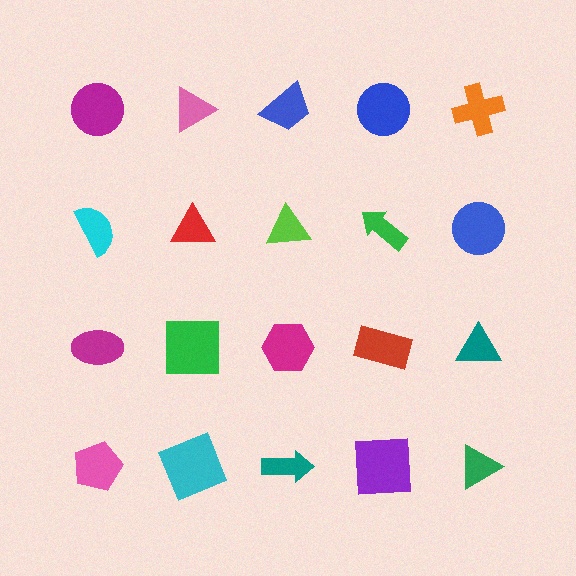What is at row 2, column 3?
A lime triangle.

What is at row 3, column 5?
A teal triangle.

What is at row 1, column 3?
A blue trapezoid.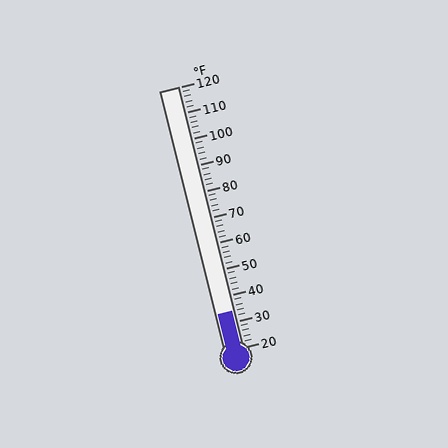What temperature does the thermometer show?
The thermometer shows approximately 34°F.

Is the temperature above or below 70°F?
The temperature is below 70°F.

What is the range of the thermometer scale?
The thermometer scale ranges from 20°F to 120°F.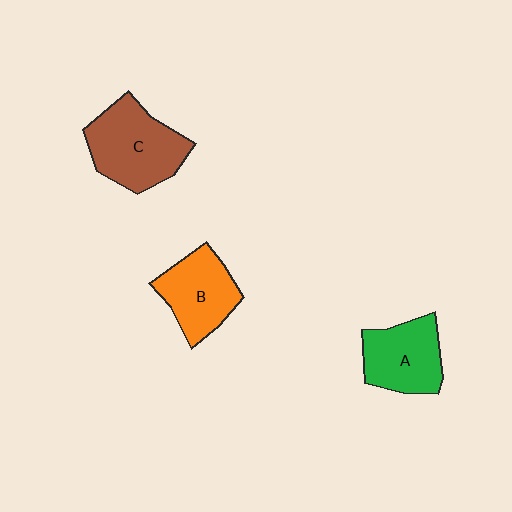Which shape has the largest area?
Shape C (brown).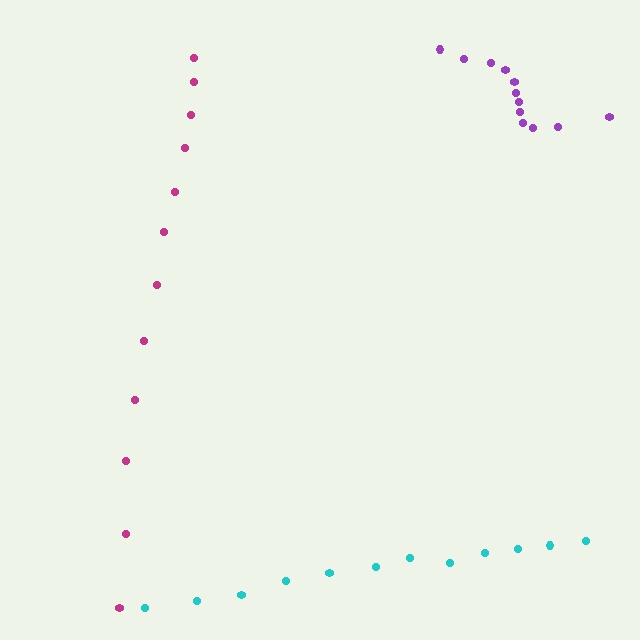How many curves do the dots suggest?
There are 3 distinct paths.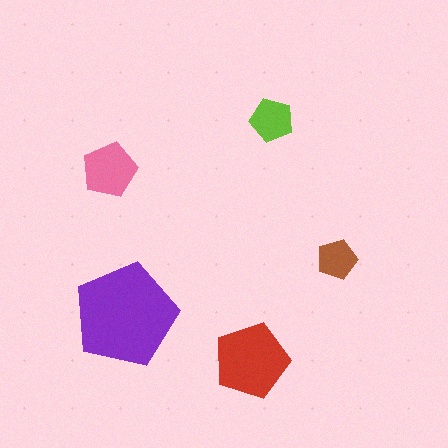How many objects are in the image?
There are 5 objects in the image.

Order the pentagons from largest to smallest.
the purple one, the red one, the pink one, the lime one, the brown one.